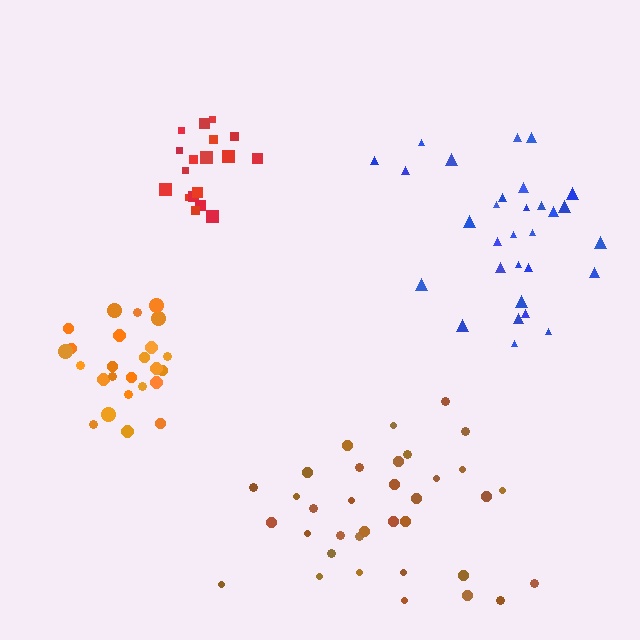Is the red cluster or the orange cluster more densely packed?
Red.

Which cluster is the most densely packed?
Red.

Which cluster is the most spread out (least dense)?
Brown.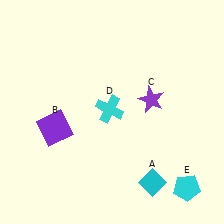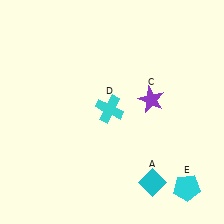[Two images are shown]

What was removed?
The purple square (B) was removed in Image 2.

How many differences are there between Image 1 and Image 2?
There is 1 difference between the two images.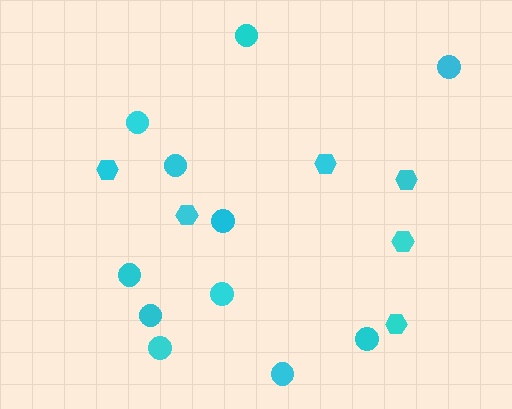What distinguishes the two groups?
There are 2 groups: one group of hexagons (6) and one group of circles (11).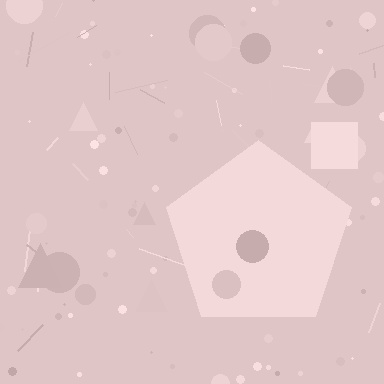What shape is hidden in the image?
A pentagon is hidden in the image.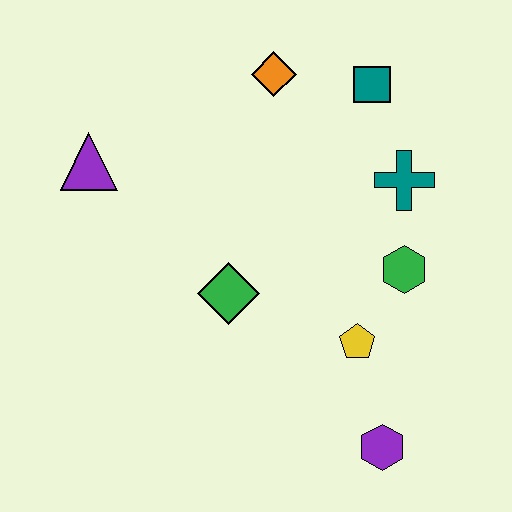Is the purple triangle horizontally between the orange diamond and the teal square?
No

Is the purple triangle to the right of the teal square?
No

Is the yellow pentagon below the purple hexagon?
No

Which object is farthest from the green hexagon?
The purple triangle is farthest from the green hexagon.